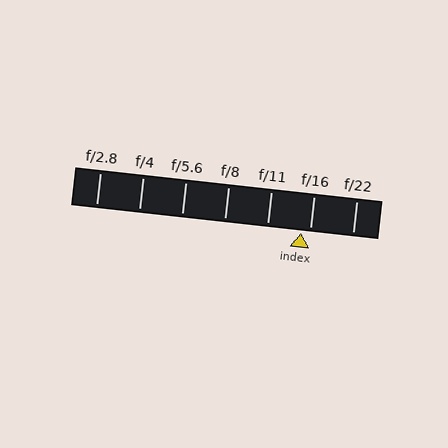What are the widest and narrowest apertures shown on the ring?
The widest aperture shown is f/2.8 and the narrowest is f/22.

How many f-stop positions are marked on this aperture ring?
There are 7 f-stop positions marked.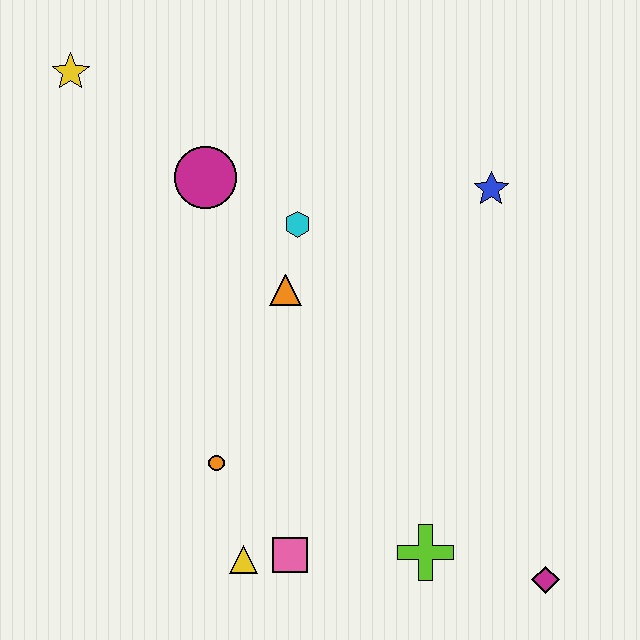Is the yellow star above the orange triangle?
Yes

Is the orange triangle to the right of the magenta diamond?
No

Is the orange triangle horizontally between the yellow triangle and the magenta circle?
No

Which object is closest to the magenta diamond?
The lime cross is closest to the magenta diamond.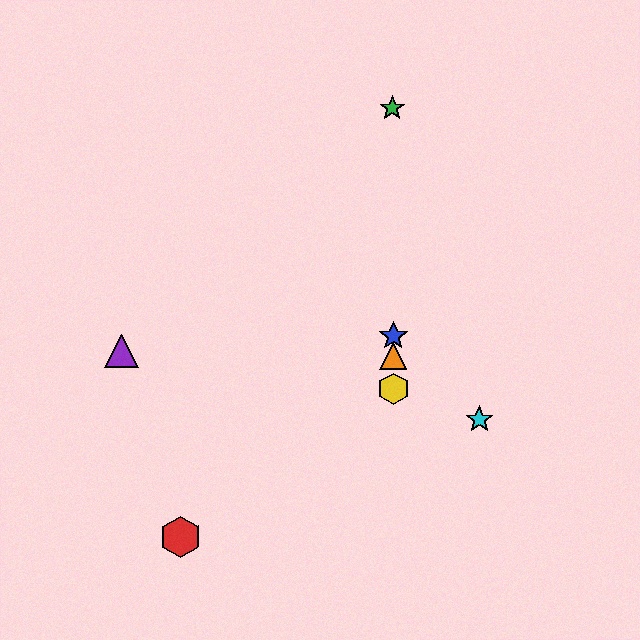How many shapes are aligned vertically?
4 shapes (the blue star, the green star, the yellow hexagon, the orange triangle) are aligned vertically.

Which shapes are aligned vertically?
The blue star, the green star, the yellow hexagon, the orange triangle are aligned vertically.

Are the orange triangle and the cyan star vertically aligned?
No, the orange triangle is at x≈394 and the cyan star is at x≈480.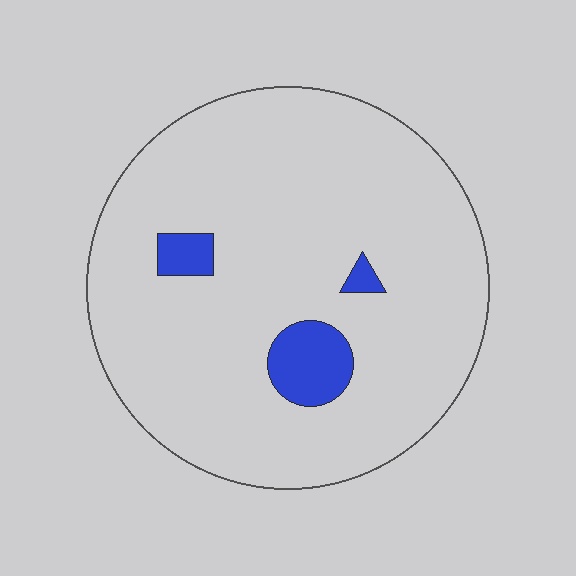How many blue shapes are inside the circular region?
3.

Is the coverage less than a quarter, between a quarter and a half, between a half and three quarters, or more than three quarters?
Less than a quarter.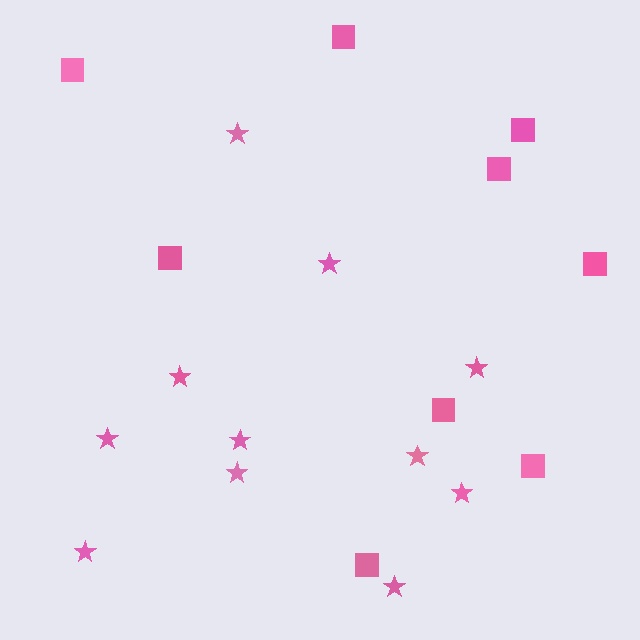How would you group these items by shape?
There are 2 groups: one group of squares (9) and one group of stars (11).